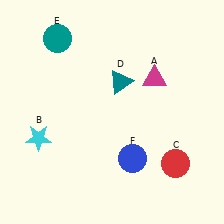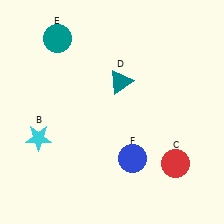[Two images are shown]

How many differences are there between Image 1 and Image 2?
There is 1 difference between the two images.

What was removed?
The magenta triangle (A) was removed in Image 2.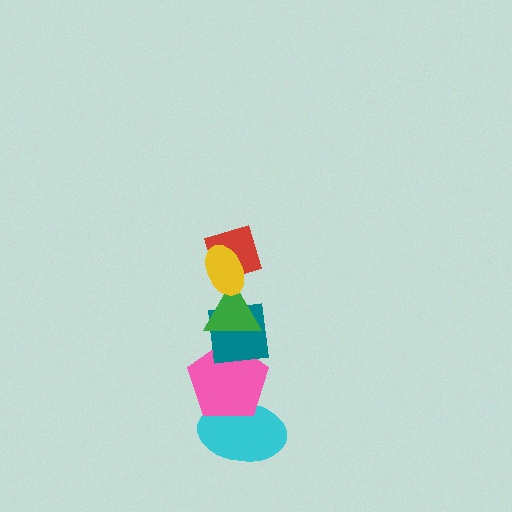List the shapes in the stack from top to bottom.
From top to bottom: the yellow ellipse, the red diamond, the green triangle, the teal square, the pink pentagon, the cyan ellipse.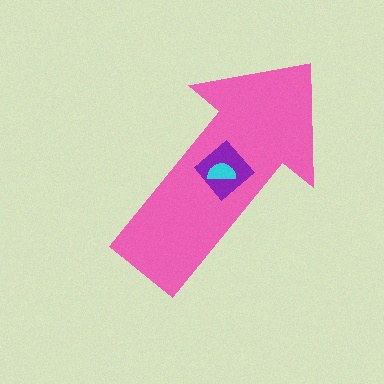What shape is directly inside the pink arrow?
The purple diamond.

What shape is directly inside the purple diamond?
The cyan semicircle.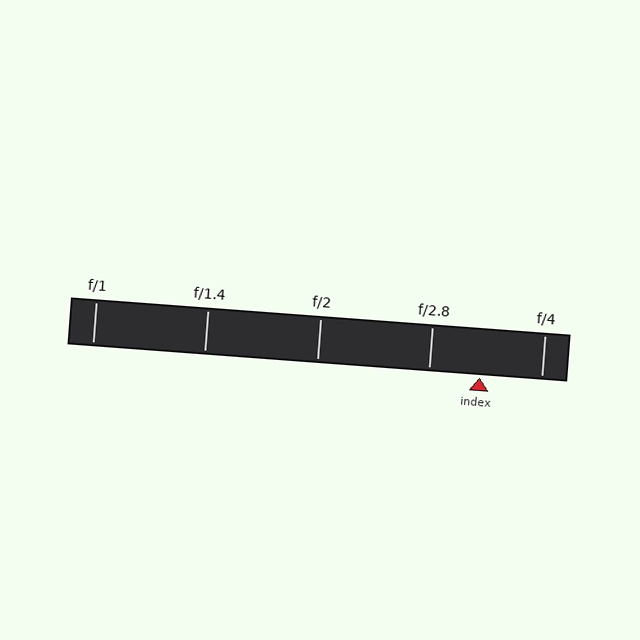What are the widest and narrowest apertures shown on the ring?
The widest aperture shown is f/1 and the narrowest is f/4.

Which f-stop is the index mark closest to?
The index mark is closest to f/2.8.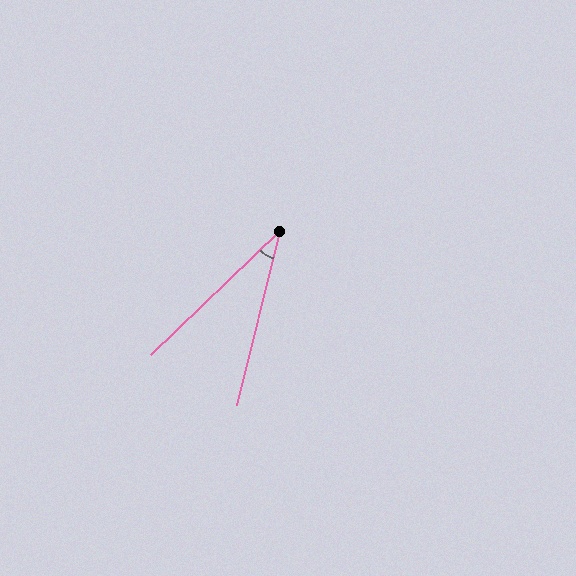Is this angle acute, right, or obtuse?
It is acute.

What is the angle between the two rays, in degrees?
Approximately 32 degrees.